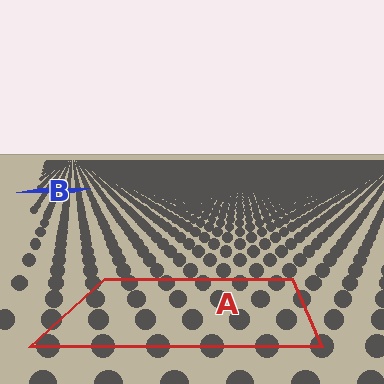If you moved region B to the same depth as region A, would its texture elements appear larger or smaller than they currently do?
They would appear larger. At a closer depth, the same texture elements are projected at a bigger on-screen size.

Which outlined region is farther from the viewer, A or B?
Region B is farther from the viewer — the texture elements inside it appear smaller and more densely packed.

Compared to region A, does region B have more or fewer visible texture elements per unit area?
Region B has more texture elements per unit area — they are packed more densely because it is farther away.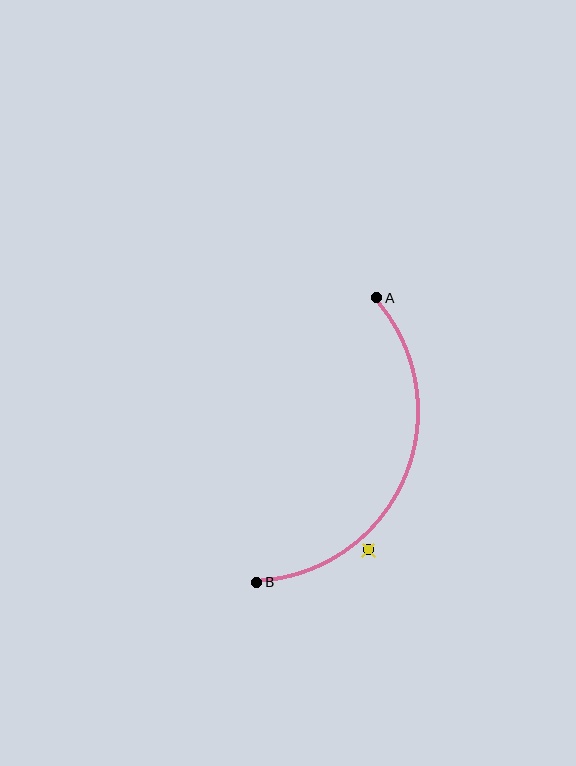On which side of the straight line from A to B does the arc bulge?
The arc bulges to the right of the straight line connecting A and B.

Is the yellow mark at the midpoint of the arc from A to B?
No — the yellow mark does not lie on the arc at all. It sits slightly outside the curve.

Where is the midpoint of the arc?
The arc midpoint is the point on the curve farthest from the straight line joining A and B. It sits to the right of that line.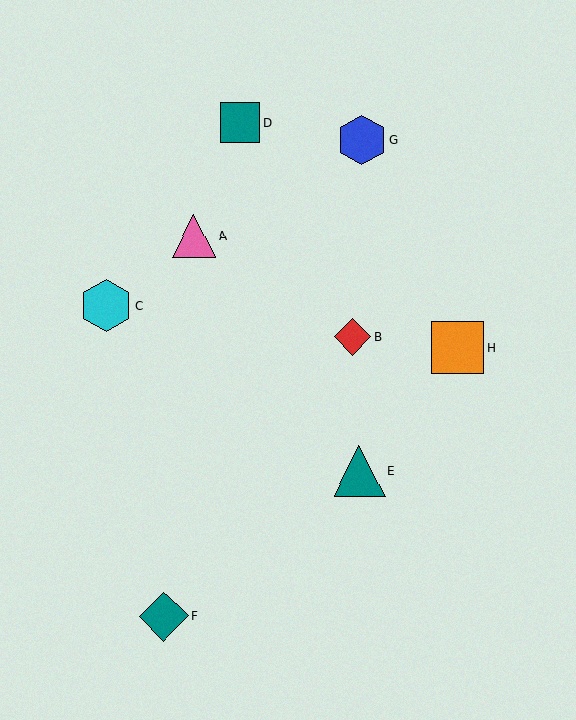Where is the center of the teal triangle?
The center of the teal triangle is at (359, 470).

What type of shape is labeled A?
Shape A is a pink triangle.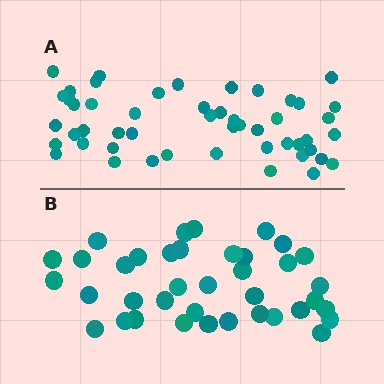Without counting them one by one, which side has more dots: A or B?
Region A (the top region) has more dots.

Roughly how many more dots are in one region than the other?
Region A has roughly 12 or so more dots than region B.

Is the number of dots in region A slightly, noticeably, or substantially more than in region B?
Region A has noticeably more, but not dramatically so. The ratio is roughly 1.3 to 1.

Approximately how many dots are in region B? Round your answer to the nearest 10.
About 40 dots. (The exact count is 38, which rounds to 40.)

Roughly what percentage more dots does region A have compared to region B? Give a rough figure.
About 30% more.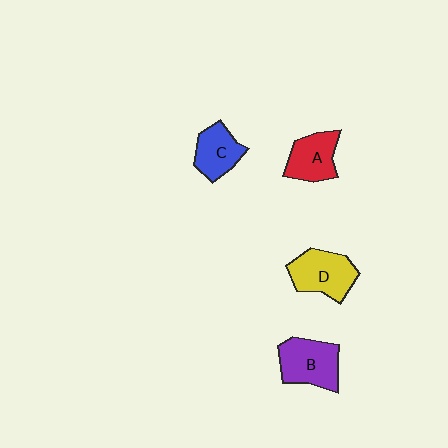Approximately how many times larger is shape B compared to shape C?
Approximately 1.3 times.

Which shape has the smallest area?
Shape C (blue).